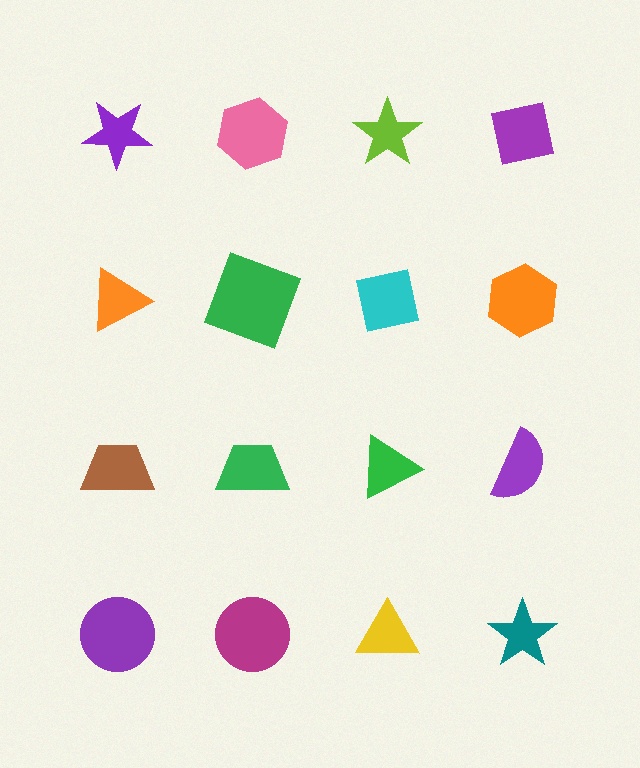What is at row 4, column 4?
A teal star.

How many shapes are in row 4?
4 shapes.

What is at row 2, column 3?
A cyan square.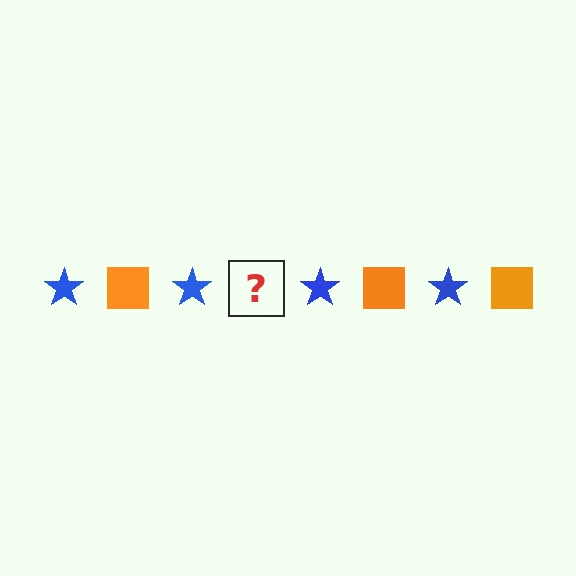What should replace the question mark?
The question mark should be replaced with an orange square.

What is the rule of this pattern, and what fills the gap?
The rule is that the pattern alternates between blue star and orange square. The gap should be filled with an orange square.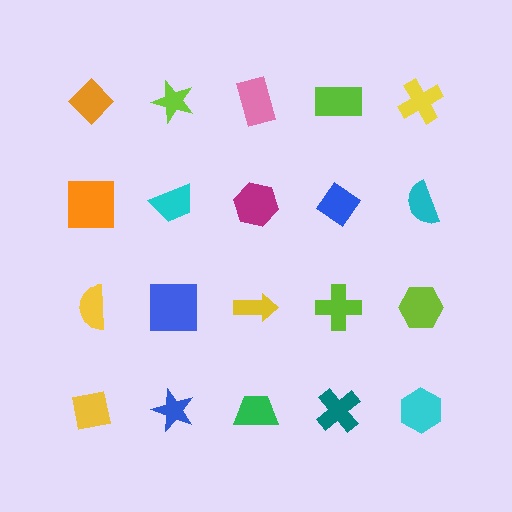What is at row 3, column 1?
A yellow semicircle.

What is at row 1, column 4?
A lime rectangle.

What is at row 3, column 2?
A blue square.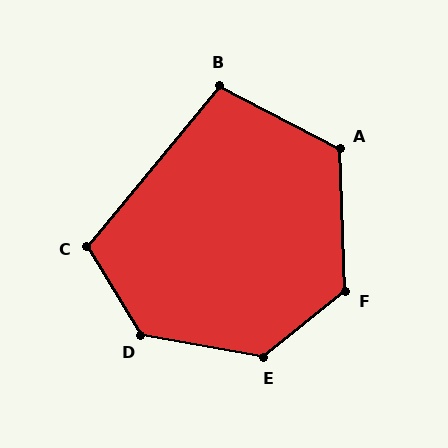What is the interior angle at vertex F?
Approximately 127 degrees (obtuse).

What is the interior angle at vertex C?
Approximately 109 degrees (obtuse).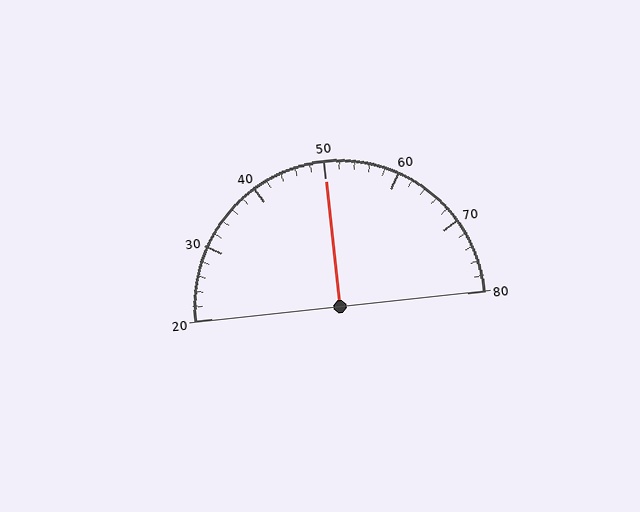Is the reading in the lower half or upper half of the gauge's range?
The reading is in the upper half of the range (20 to 80).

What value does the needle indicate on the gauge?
The needle indicates approximately 50.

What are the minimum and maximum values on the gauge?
The gauge ranges from 20 to 80.